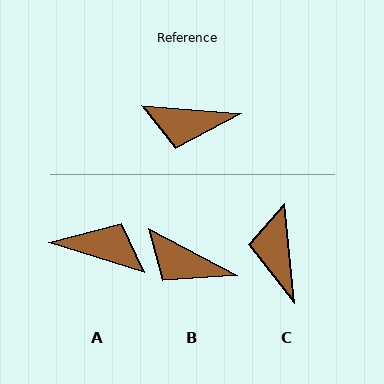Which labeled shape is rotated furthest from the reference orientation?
A, about 167 degrees away.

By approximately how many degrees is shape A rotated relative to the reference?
Approximately 167 degrees counter-clockwise.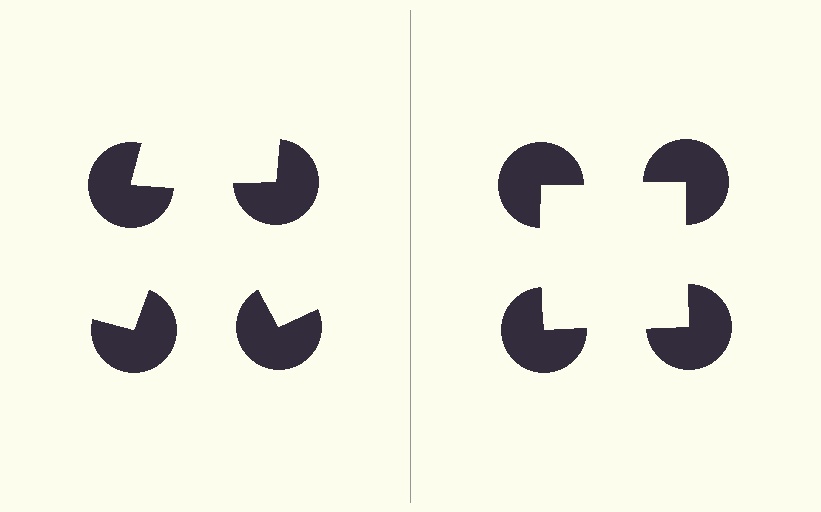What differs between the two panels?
The pac-man discs are positioned identically on both sides; only the wedge orientations differ. On the right they align to a square; on the left they are misaligned.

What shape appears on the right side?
An illusory square.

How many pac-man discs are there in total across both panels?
8 — 4 on each side.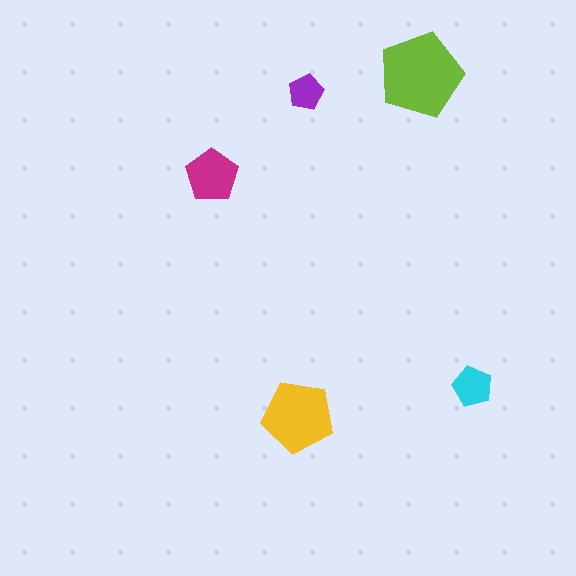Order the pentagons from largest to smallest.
the lime one, the yellow one, the magenta one, the cyan one, the purple one.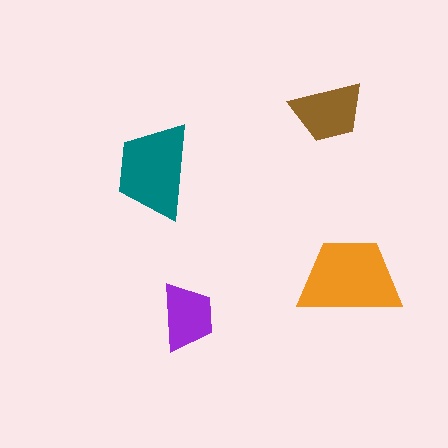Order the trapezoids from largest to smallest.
the orange one, the teal one, the brown one, the purple one.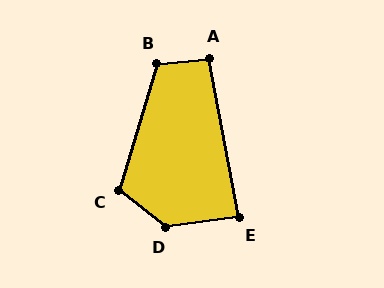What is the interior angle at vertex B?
Approximately 113 degrees (obtuse).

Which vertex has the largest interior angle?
D, at approximately 135 degrees.